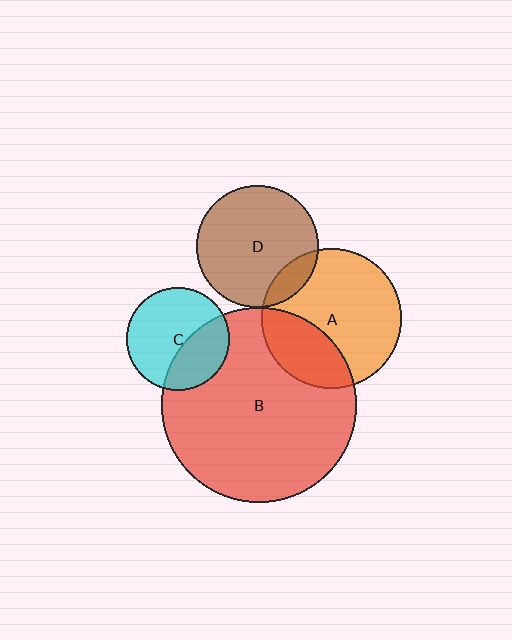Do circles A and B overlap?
Yes.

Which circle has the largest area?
Circle B (red).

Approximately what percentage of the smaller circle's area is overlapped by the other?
Approximately 30%.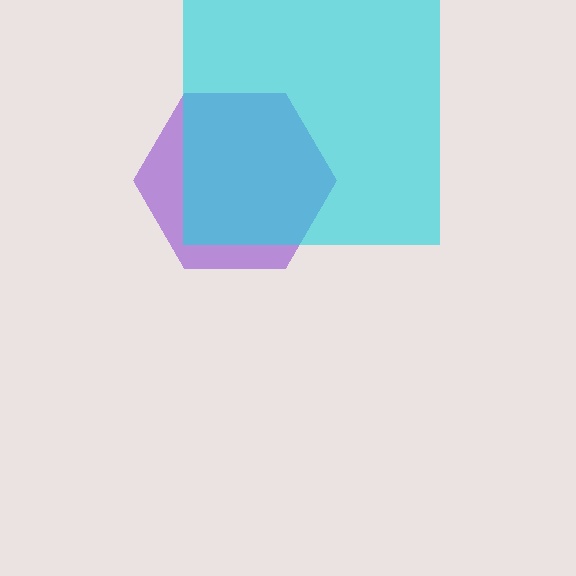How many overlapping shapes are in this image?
There are 2 overlapping shapes in the image.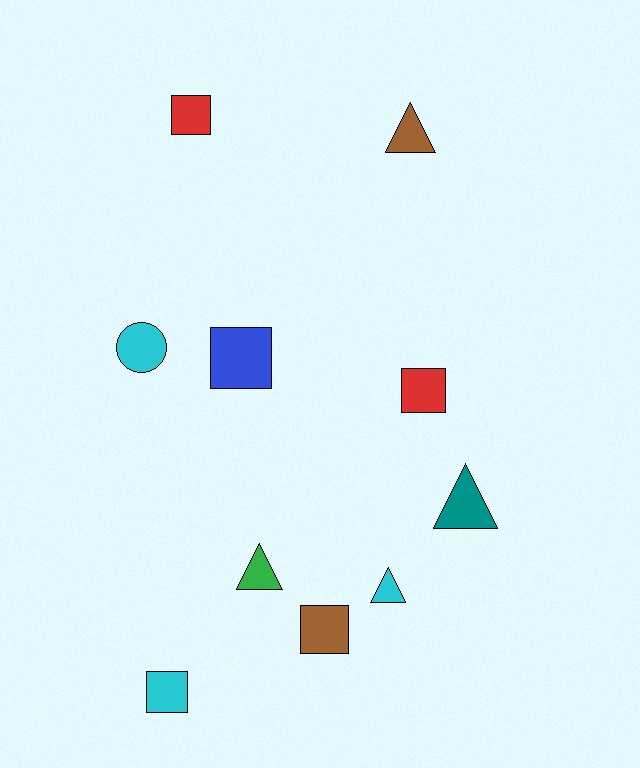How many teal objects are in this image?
There is 1 teal object.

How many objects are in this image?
There are 10 objects.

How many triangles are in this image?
There are 4 triangles.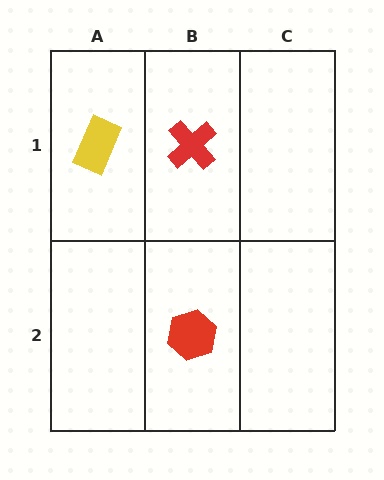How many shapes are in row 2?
1 shape.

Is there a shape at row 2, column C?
No, that cell is empty.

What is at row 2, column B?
A red hexagon.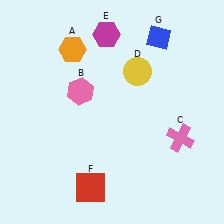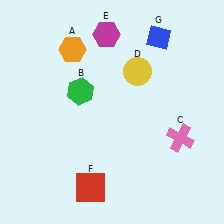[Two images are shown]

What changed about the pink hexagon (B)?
In Image 1, B is pink. In Image 2, it changed to green.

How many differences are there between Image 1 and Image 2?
There is 1 difference between the two images.